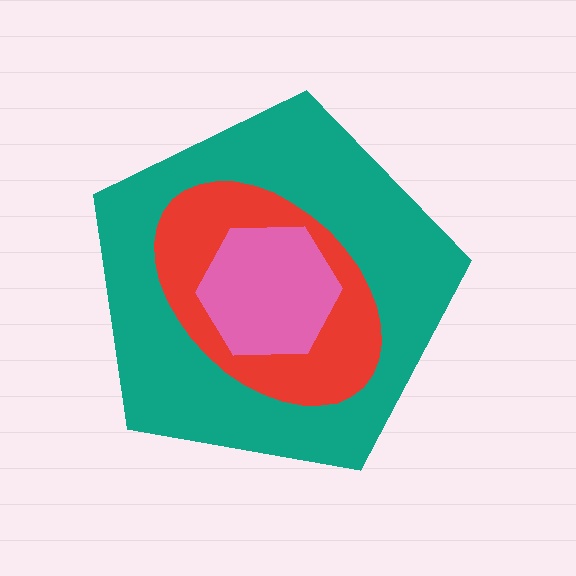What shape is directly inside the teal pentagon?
The red ellipse.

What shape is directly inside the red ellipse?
The pink hexagon.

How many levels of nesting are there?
3.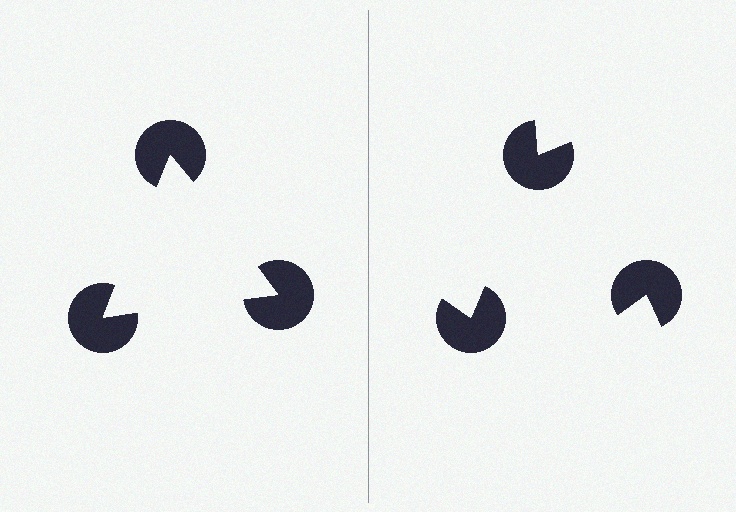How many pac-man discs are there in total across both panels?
6 — 3 on each side.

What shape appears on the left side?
An illusory triangle.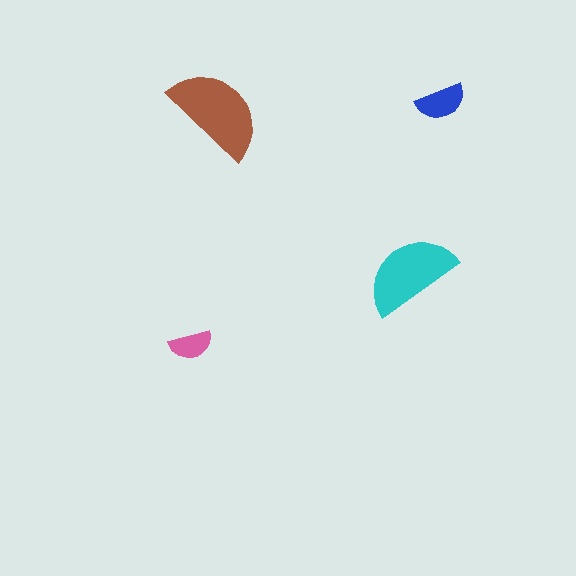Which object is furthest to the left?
The pink semicircle is leftmost.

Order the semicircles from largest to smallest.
the brown one, the cyan one, the blue one, the pink one.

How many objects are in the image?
There are 4 objects in the image.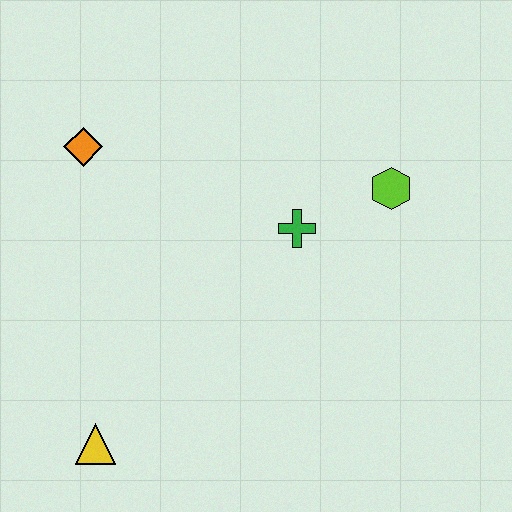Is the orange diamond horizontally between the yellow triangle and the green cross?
No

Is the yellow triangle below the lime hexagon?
Yes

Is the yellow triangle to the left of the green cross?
Yes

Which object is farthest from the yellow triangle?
The lime hexagon is farthest from the yellow triangle.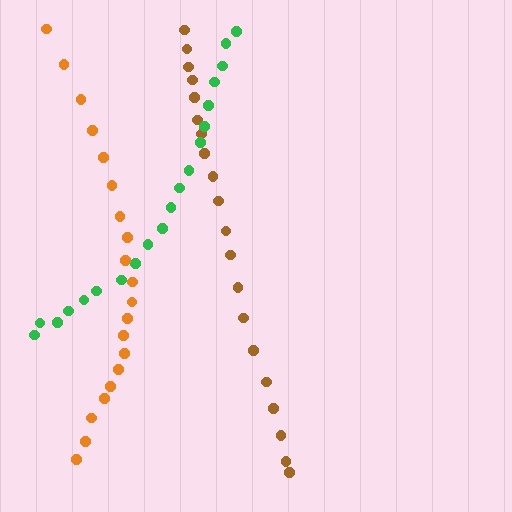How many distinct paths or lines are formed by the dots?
There are 3 distinct paths.